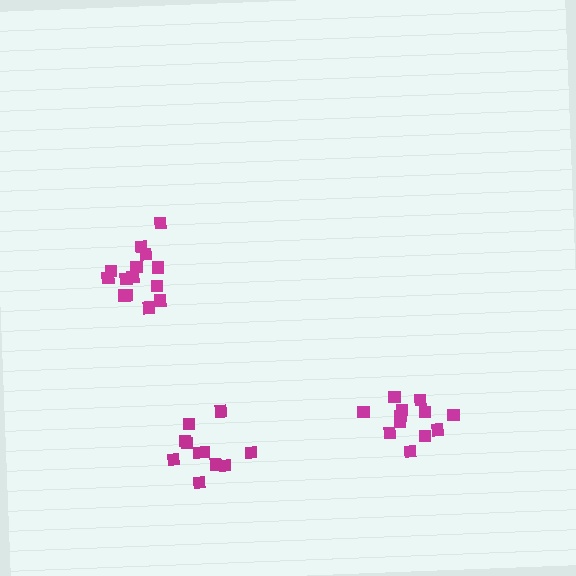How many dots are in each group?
Group 1: 11 dots, Group 2: 12 dots, Group 3: 14 dots (37 total).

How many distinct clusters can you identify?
There are 3 distinct clusters.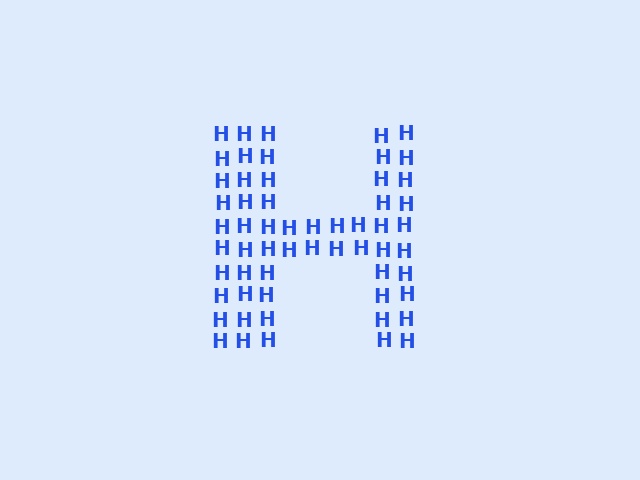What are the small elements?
The small elements are letter H's.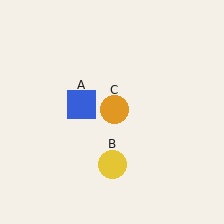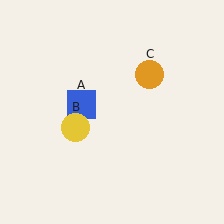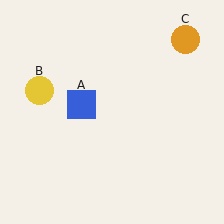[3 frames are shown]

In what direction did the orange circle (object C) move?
The orange circle (object C) moved up and to the right.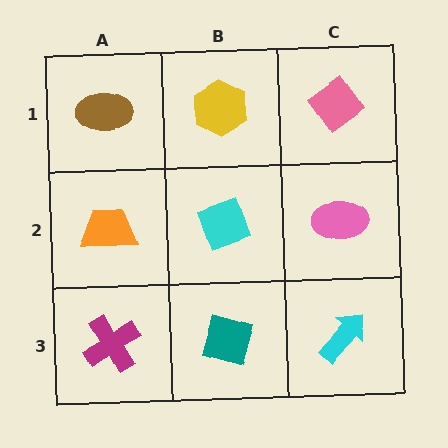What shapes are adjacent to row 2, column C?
A pink diamond (row 1, column C), a cyan arrow (row 3, column C), a cyan diamond (row 2, column B).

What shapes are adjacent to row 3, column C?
A pink ellipse (row 2, column C), a teal diamond (row 3, column B).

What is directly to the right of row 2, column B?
A pink ellipse.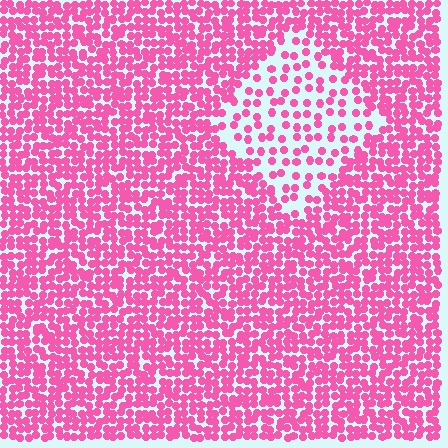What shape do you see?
I see a diamond.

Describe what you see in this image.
The image contains small pink elements arranged at two different densities. A diamond-shaped region is visible where the elements are less densely packed than the surrounding area.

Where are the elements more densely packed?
The elements are more densely packed outside the diamond boundary.